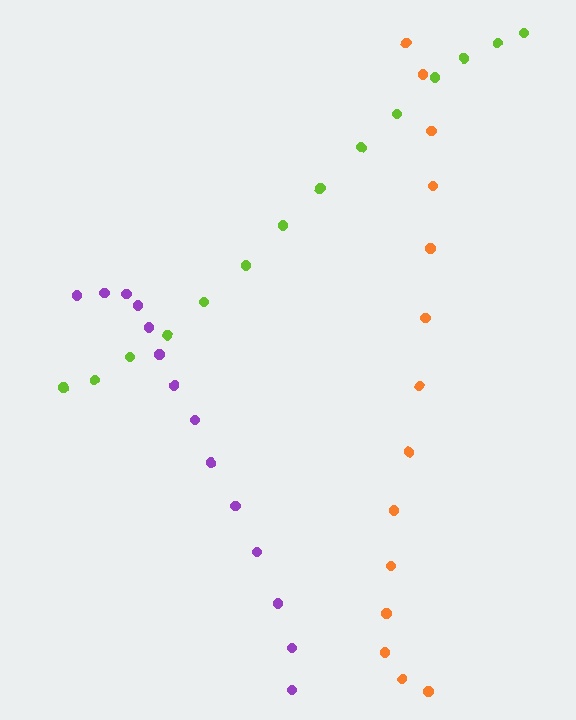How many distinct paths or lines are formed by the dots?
There are 3 distinct paths.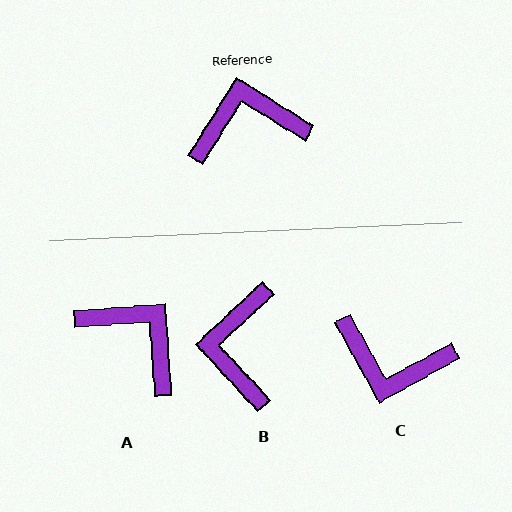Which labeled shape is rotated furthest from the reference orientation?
C, about 151 degrees away.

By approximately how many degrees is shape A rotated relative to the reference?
Approximately 54 degrees clockwise.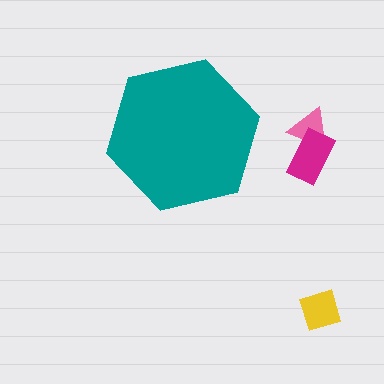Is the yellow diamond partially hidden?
No, the yellow diamond is fully visible.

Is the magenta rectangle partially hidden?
No, the magenta rectangle is fully visible.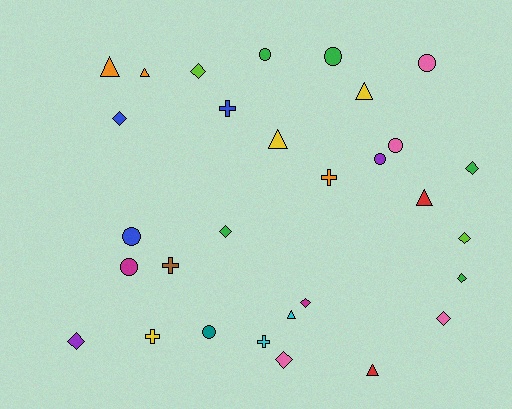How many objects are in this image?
There are 30 objects.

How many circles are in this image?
There are 8 circles.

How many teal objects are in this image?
There is 1 teal object.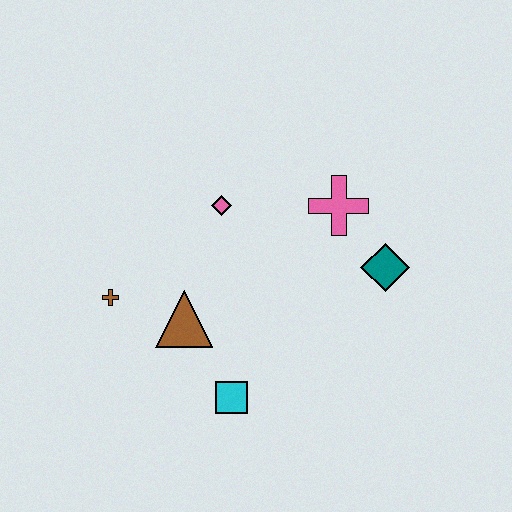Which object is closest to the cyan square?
The brown triangle is closest to the cyan square.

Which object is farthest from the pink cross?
The brown cross is farthest from the pink cross.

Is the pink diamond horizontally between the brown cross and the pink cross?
Yes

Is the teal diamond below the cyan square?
No